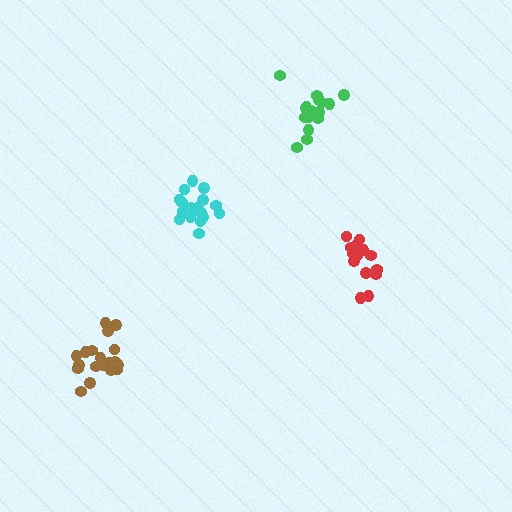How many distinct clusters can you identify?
There are 4 distinct clusters.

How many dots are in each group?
Group 1: 14 dots, Group 2: 20 dots, Group 3: 17 dots, Group 4: 20 dots (71 total).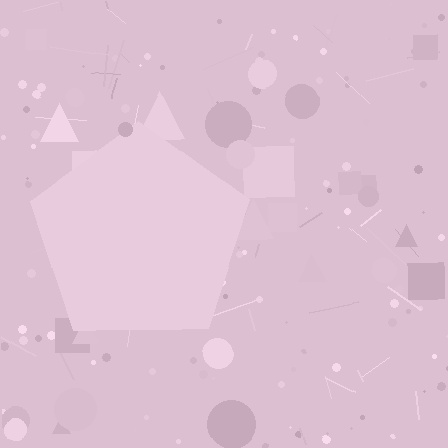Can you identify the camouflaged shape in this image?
The camouflaged shape is a pentagon.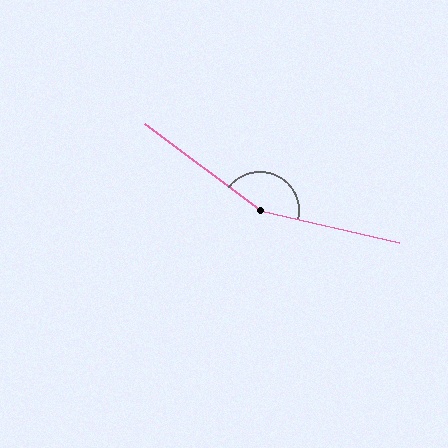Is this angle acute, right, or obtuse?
It is obtuse.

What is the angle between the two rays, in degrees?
Approximately 156 degrees.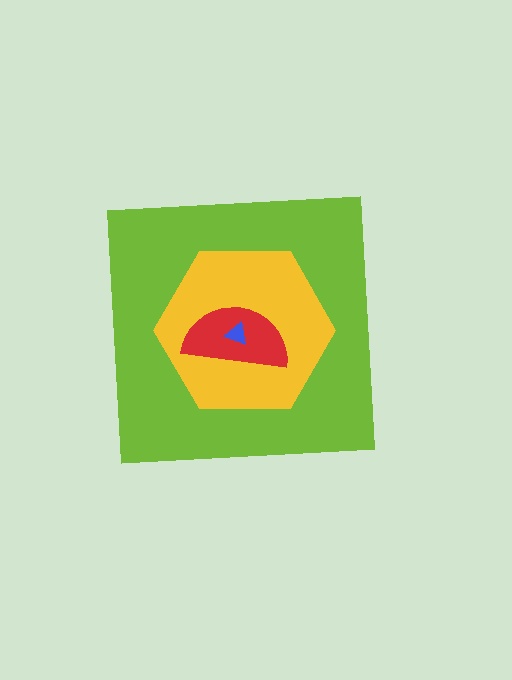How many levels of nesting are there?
4.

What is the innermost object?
The blue triangle.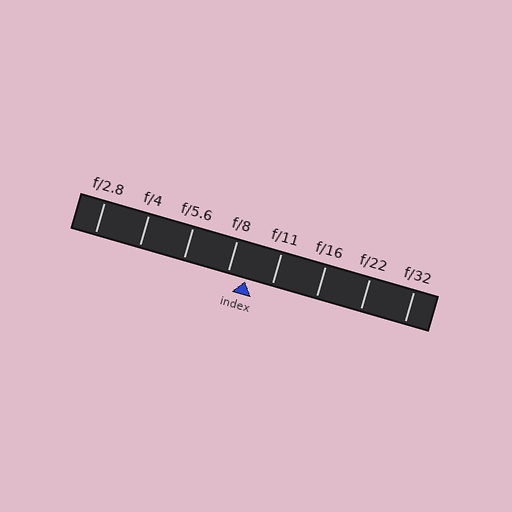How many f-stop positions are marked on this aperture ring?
There are 8 f-stop positions marked.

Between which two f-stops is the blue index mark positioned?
The index mark is between f/8 and f/11.